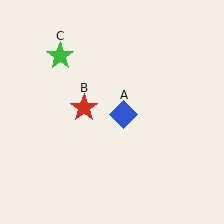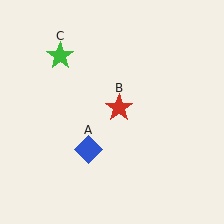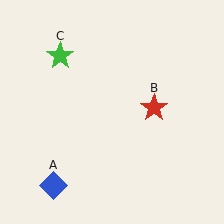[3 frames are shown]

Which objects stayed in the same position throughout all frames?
Green star (object C) remained stationary.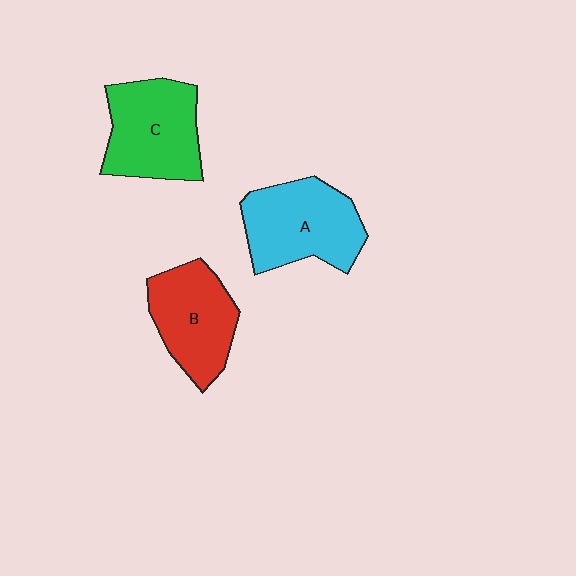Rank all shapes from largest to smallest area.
From largest to smallest: A (cyan), C (green), B (red).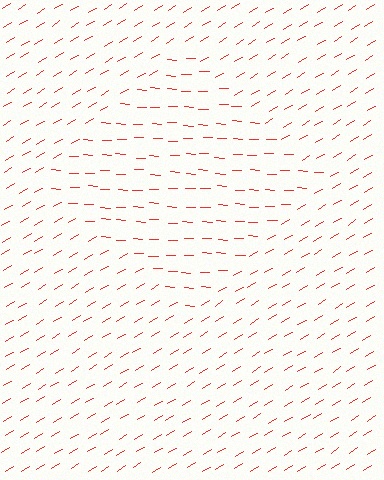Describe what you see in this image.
The image is filled with small red line segments. A diamond region in the image has lines oriented differently from the surrounding lines, creating a visible texture boundary.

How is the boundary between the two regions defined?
The boundary is defined purely by a change in line orientation (approximately 34 degrees difference). All lines are the same color and thickness.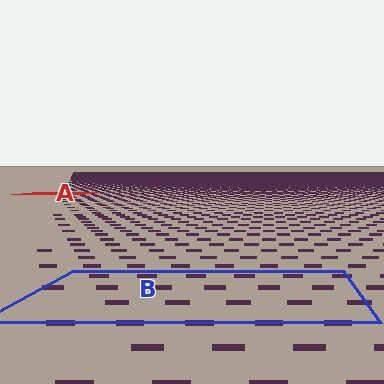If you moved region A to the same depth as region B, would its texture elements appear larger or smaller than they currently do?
They would appear larger. At a closer depth, the same texture elements are projected at a bigger on-screen size.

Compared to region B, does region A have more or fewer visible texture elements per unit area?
Region A has more texture elements per unit area — they are packed more densely because it is farther away.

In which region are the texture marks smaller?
The texture marks are smaller in region A, because it is farther away.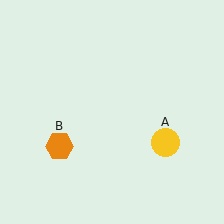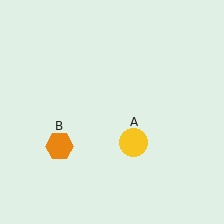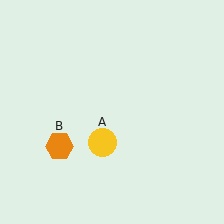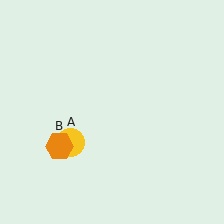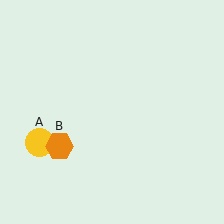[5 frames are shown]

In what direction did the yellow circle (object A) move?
The yellow circle (object A) moved left.